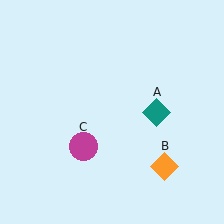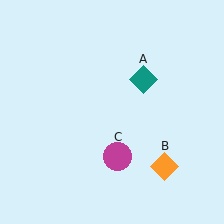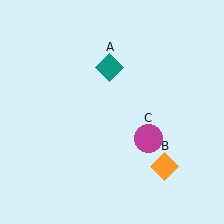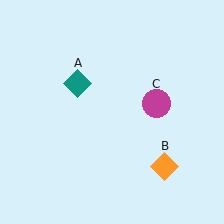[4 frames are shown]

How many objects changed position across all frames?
2 objects changed position: teal diamond (object A), magenta circle (object C).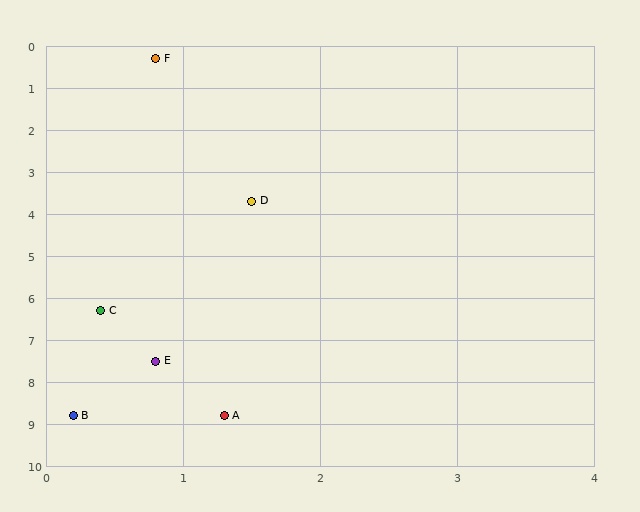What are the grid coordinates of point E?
Point E is at approximately (0.8, 7.5).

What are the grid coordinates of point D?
Point D is at approximately (1.5, 3.7).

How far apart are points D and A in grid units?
Points D and A are about 5.1 grid units apart.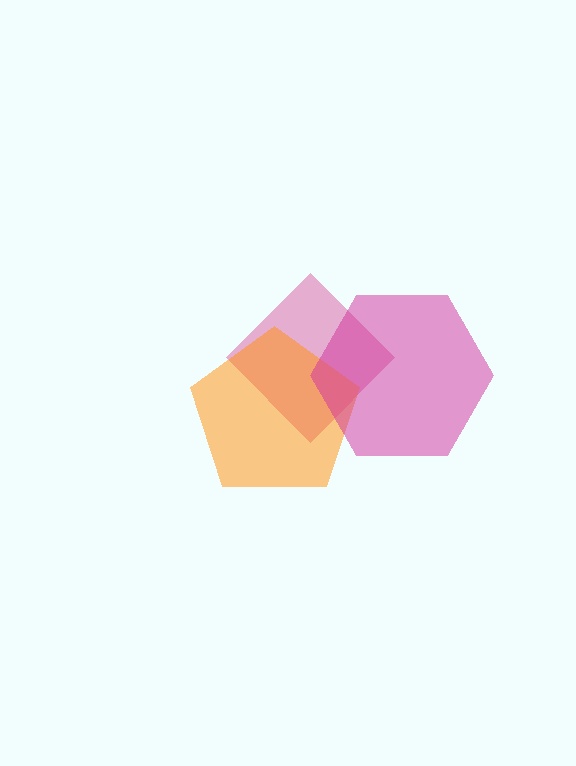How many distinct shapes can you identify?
There are 3 distinct shapes: a pink diamond, an orange pentagon, a magenta hexagon.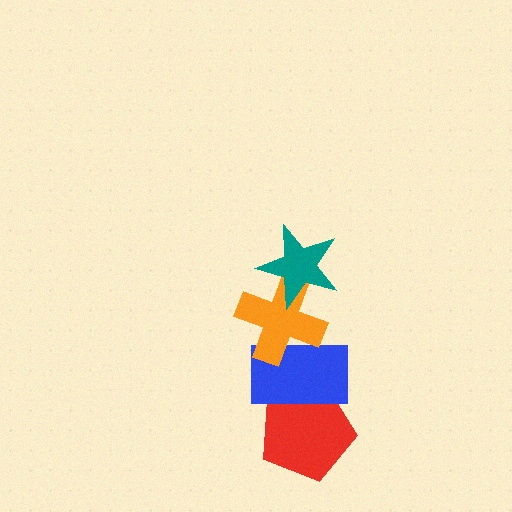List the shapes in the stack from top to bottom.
From top to bottom: the teal star, the orange cross, the blue rectangle, the red pentagon.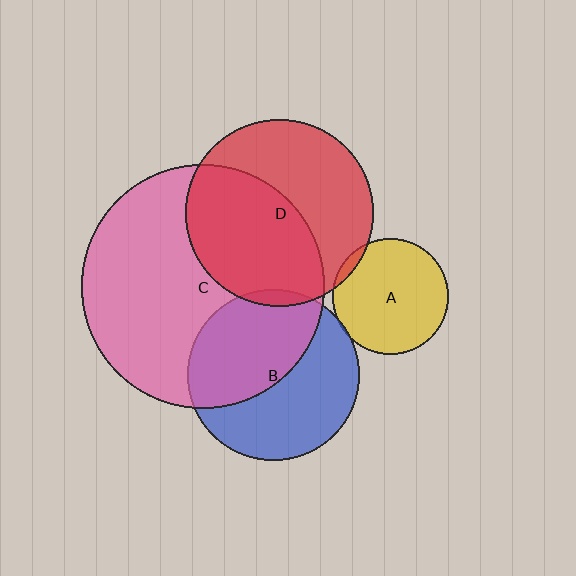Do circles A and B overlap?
Yes.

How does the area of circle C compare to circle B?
Approximately 2.0 times.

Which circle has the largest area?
Circle C (pink).